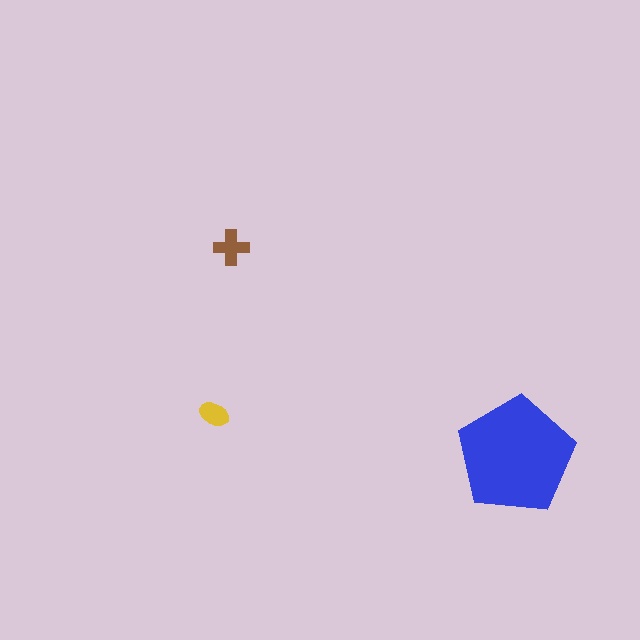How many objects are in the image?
There are 3 objects in the image.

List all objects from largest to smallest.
The blue pentagon, the brown cross, the yellow ellipse.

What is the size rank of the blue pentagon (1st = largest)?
1st.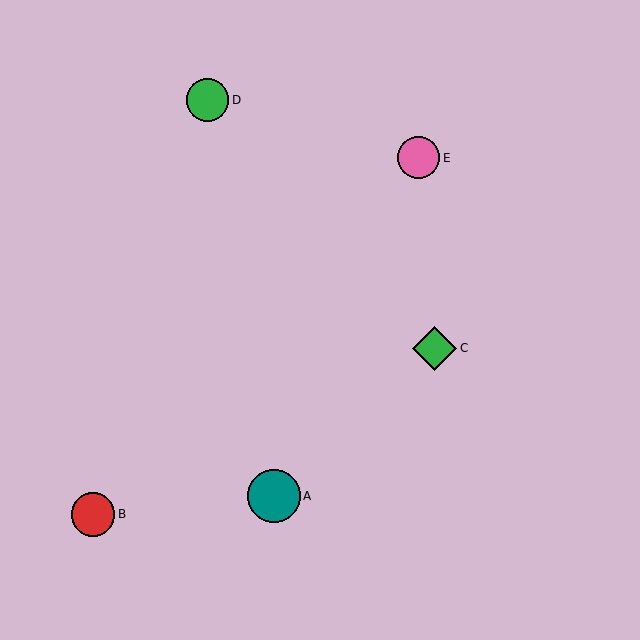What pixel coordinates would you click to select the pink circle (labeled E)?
Click at (419, 158) to select the pink circle E.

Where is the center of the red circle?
The center of the red circle is at (93, 514).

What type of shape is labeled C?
Shape C is a green diamond.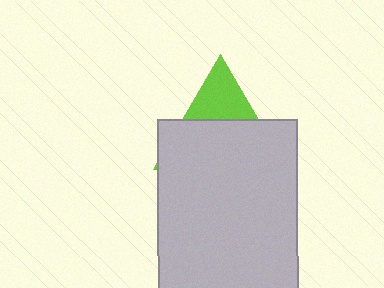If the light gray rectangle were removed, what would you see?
You would see the complete lime triangle.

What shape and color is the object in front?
The object in front is a light gray rectangle.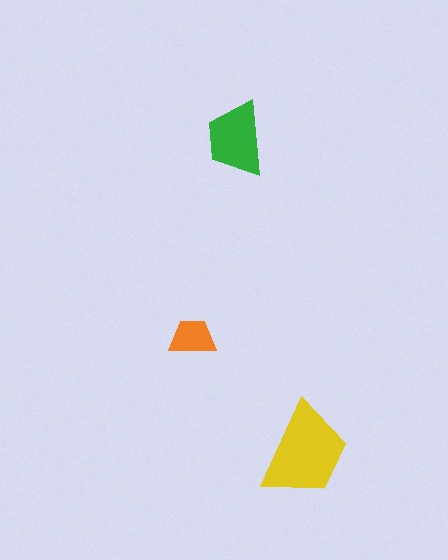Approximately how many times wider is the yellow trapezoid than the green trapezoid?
About 1.5 times wider.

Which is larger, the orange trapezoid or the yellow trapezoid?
The yellow one.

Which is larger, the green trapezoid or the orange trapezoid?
The green one.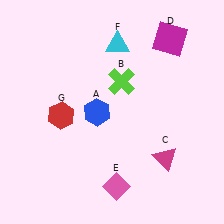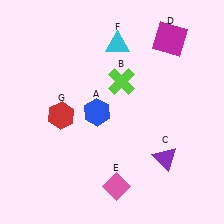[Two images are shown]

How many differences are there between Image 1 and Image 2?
There is 1 difference between the two images.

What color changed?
The triangle (C) changed from magenta in Image 1 to purple in Image 2.